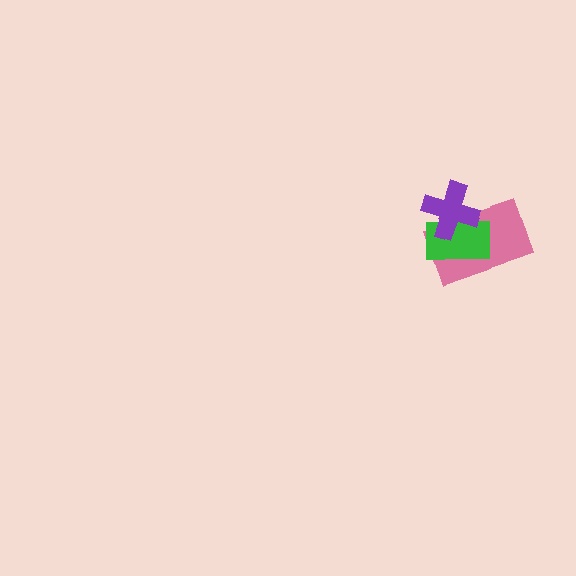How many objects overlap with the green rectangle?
2 objects overlap with the green rectangle.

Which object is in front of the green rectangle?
The purple cross is in front of the green rectangle.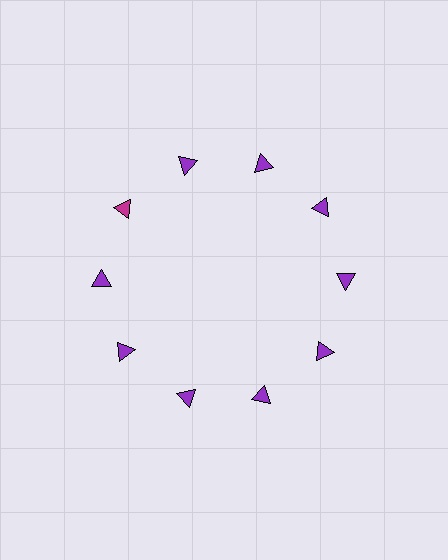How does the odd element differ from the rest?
It has a different color: magenta instead of purple.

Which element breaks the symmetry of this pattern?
The magenta triangle at roughly the 10 o'clock position breaks the symmetry. All other shapes are purple triangles.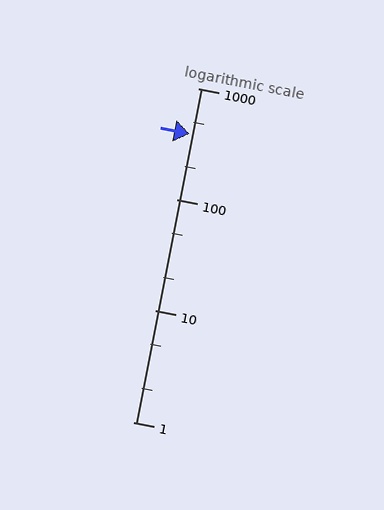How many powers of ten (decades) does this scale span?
The scale spans 3 decades, from 1 to 1000.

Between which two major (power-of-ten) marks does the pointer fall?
The pointer is between 100 and 1000.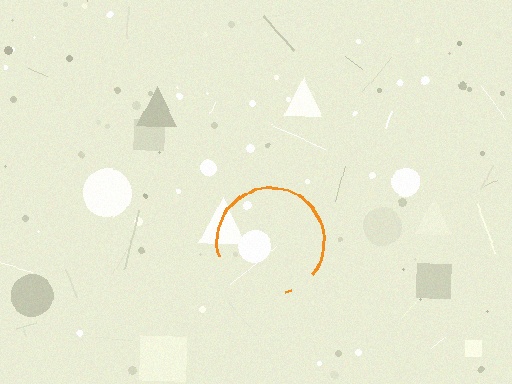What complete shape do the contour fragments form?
The contour fragments form a circle.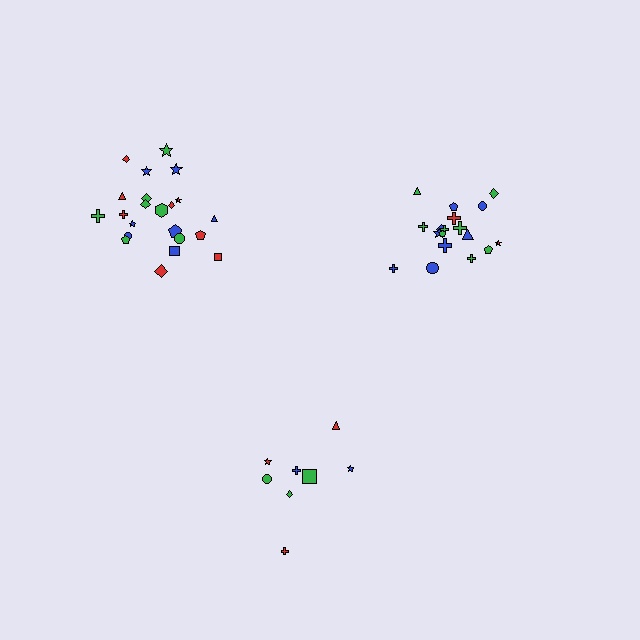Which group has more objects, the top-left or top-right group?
The top-left group.